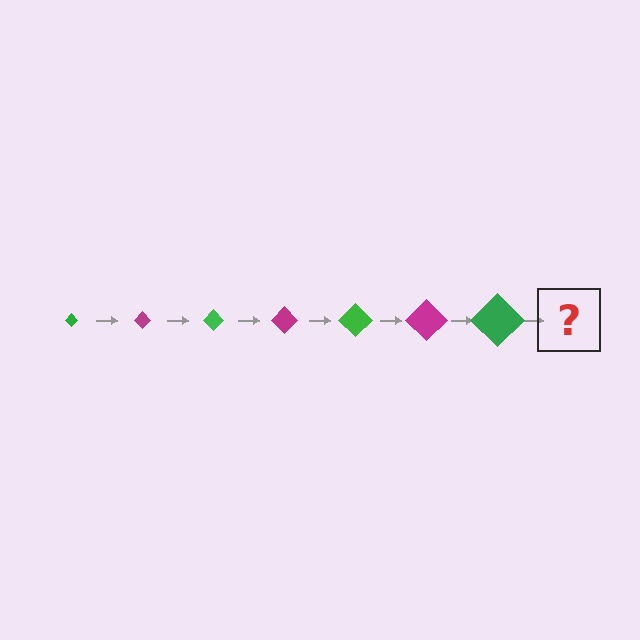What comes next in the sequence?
The next element should be a magenta diamond, larger than the previous one.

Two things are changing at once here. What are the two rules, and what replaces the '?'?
The two rules are that the diamond grows larger each step and the color cycles through green and magenta. The '?' should be a magenta diamond, larger than the previous one.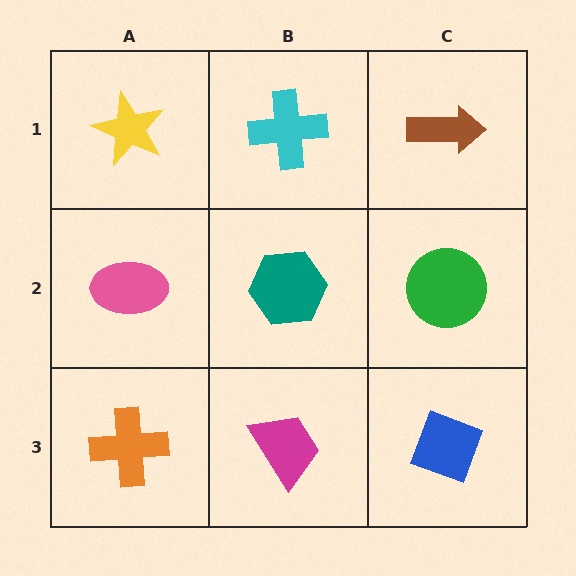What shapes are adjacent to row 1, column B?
A teal hexagon (row 2, column B), a yellow star (row 1, column A), a brown arrow (row 1, column C).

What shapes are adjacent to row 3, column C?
A green circle (row 2, column C), a magenta trapezoid (row 3, column B).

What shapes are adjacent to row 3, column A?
A pink ellipse (row 2, column A), a magenta trapezoid (row 3, column B).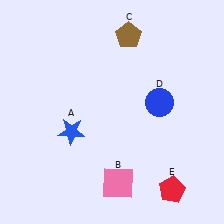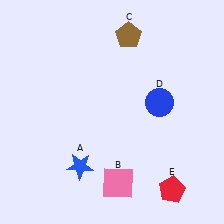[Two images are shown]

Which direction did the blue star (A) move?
The blue star (A) moved down.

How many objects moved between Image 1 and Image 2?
1 object moved between the two images.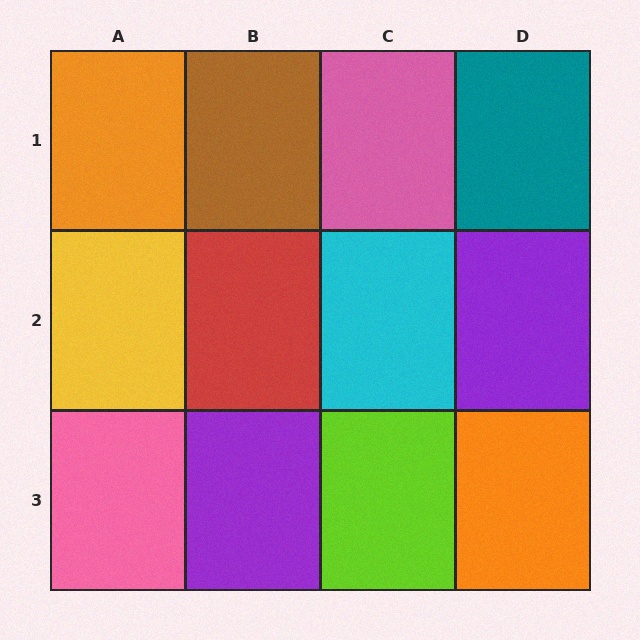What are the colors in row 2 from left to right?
Yellow, red, cyan, purple.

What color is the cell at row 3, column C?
Lime.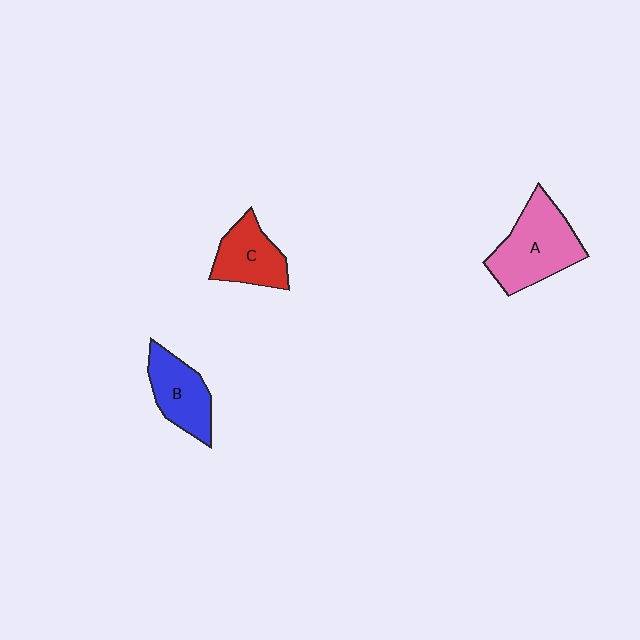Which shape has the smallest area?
Shape C (red).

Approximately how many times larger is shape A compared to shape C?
Approximately 1.5 times.